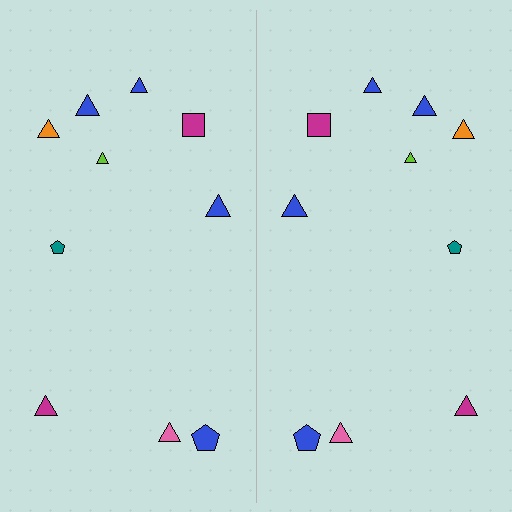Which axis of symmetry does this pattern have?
The pattern has a vertical axis of symmetry running through the center of the image.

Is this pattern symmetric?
Yes, this pattern has bilateral (reflection) symmetry.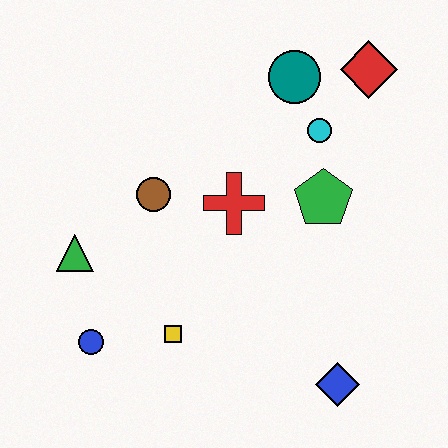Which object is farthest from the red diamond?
The blue circle is farthest from the red diamond.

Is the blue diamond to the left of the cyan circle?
No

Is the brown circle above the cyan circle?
No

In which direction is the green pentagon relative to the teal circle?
The green pentagon is below the teal circle.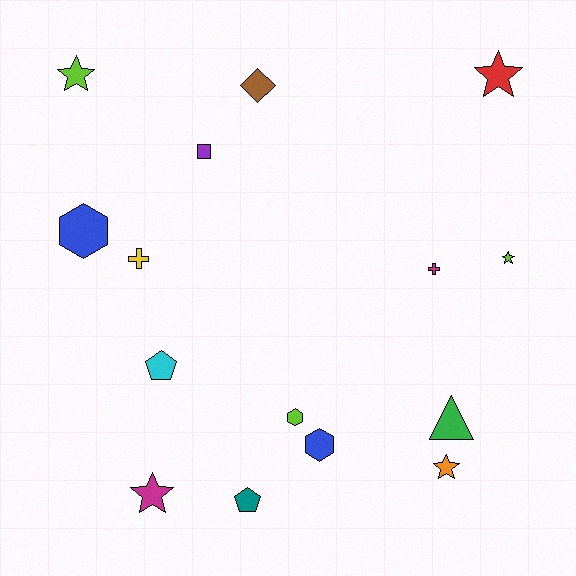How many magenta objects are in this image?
There are 2 magenta objects.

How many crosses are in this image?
There are 2 crosses.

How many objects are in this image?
There are 15 objects.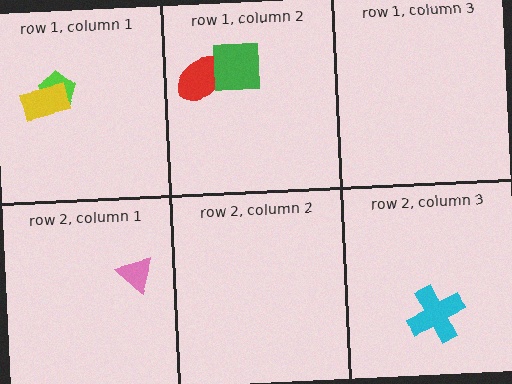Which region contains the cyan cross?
The row 2, column 3 region.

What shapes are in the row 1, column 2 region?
The red ellipse, the green square.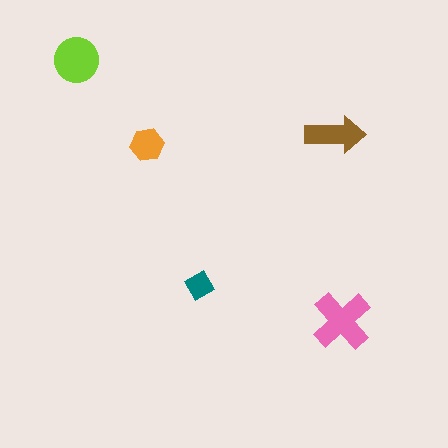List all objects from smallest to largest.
The teal diamond, the orange hexagon, the brown arrow, the lime circle, the pink cross.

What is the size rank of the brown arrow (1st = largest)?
3rd.